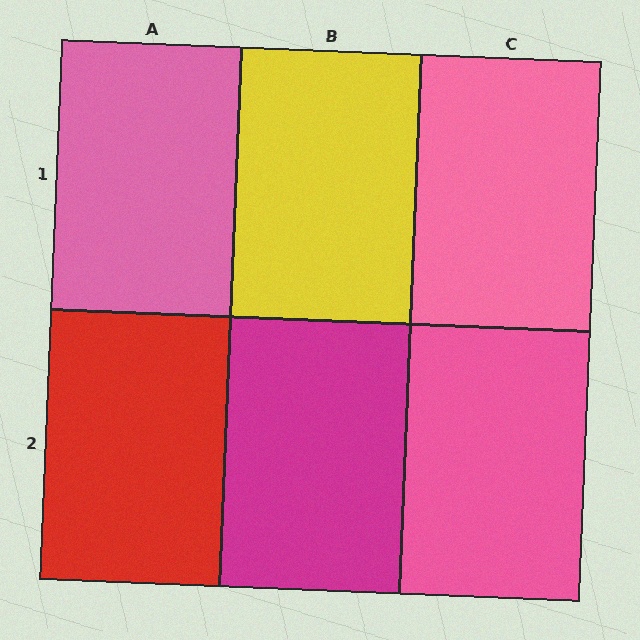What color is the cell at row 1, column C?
Pink.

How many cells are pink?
3 cells are pink.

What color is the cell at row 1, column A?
Pink.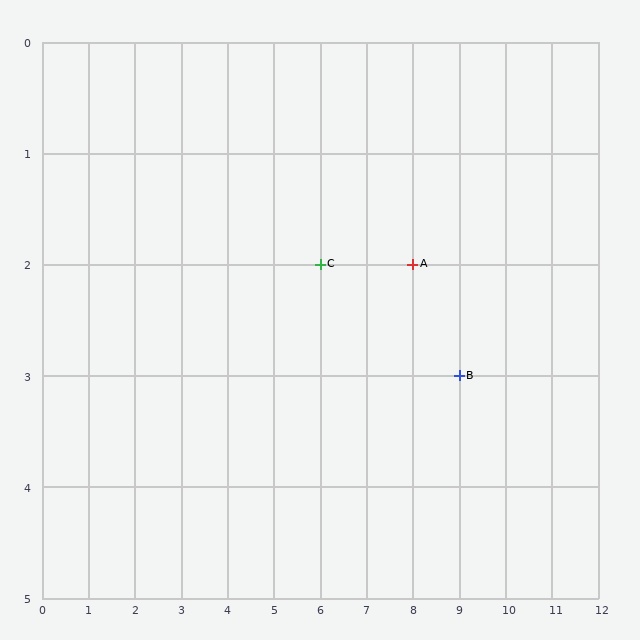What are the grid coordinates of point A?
Point A is at grid coordinates (8, 2).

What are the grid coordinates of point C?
Point C is at grid coordinates (6, 2).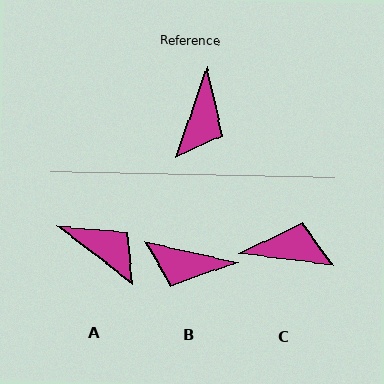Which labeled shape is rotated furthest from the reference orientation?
C, about 102 degrees away.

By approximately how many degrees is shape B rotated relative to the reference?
Approximately 83 degrees clockwise.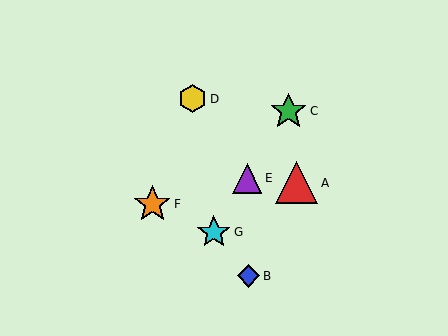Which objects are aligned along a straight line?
Objects C, E, G are aligned along a straight line.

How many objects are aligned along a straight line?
3 objects (C, E, G) are aligned along a straight line.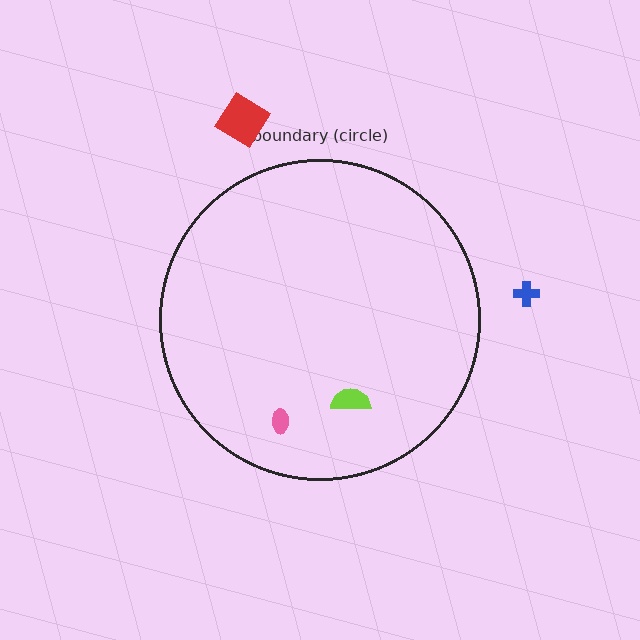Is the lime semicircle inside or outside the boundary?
Inside.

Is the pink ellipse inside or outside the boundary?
Inside.